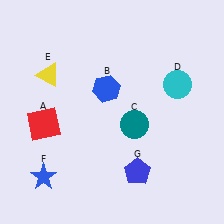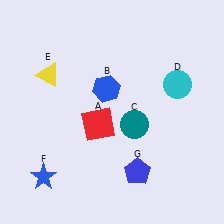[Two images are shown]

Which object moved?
The red square (A) moved right.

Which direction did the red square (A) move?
The red square (A) moved right.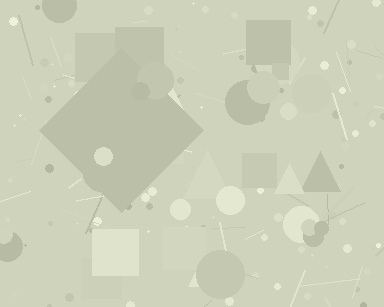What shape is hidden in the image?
A diamond is hidden in the image.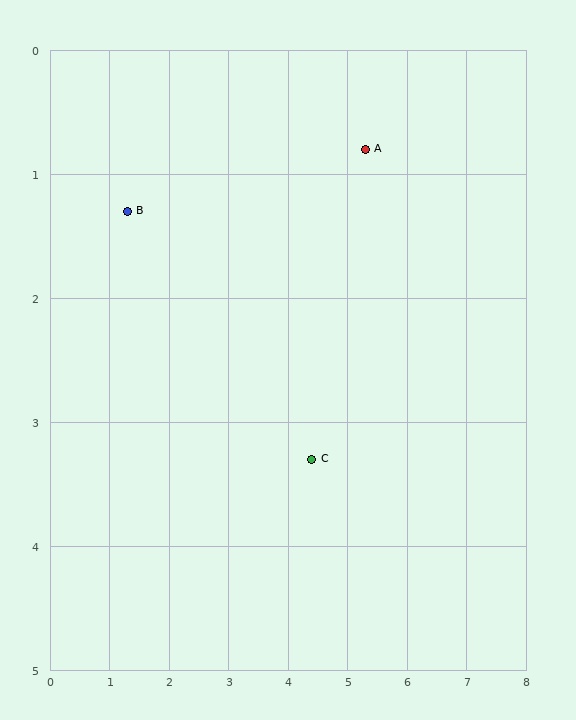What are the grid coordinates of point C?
Point C is at approximately (4.4, 3.3).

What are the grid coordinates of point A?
Point A is at approximately (5.3, 0.8).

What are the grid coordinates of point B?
Point B is at approximately (1.3, 1.3).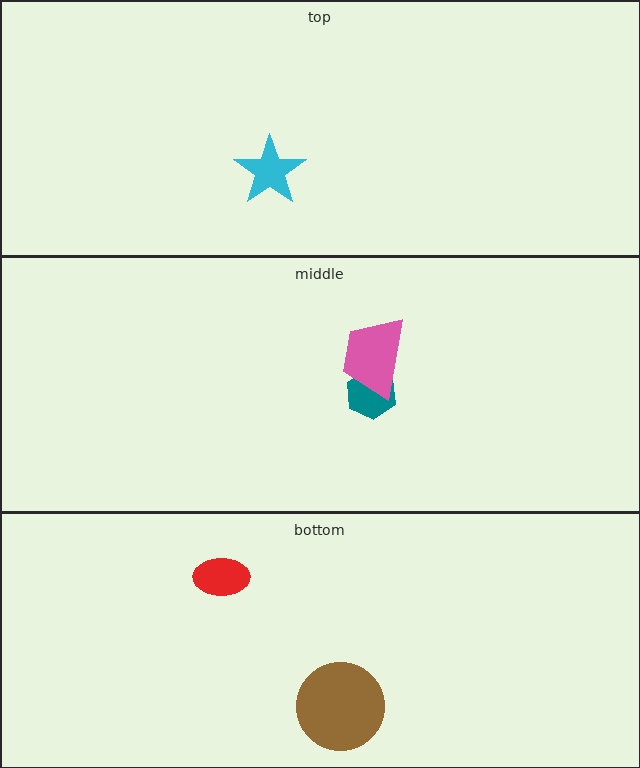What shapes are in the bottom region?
The brown circle, the red ellipse.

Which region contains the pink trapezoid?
The middle region.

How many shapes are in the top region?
1.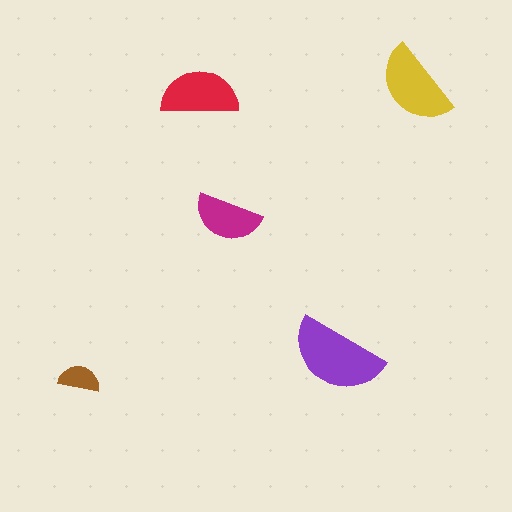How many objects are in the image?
There are 5 objects in the image.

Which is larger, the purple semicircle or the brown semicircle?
The purple one.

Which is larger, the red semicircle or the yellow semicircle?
The yellow one.